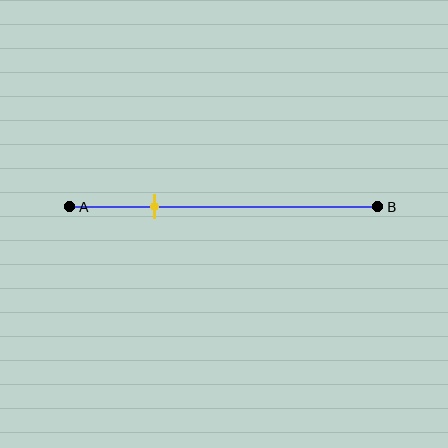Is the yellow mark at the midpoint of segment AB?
No, the mark is at about 30% from A, not at the 50% midpoint.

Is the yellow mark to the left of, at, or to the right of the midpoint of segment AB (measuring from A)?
The yellow mark is to the left of the midpoint of segment AB.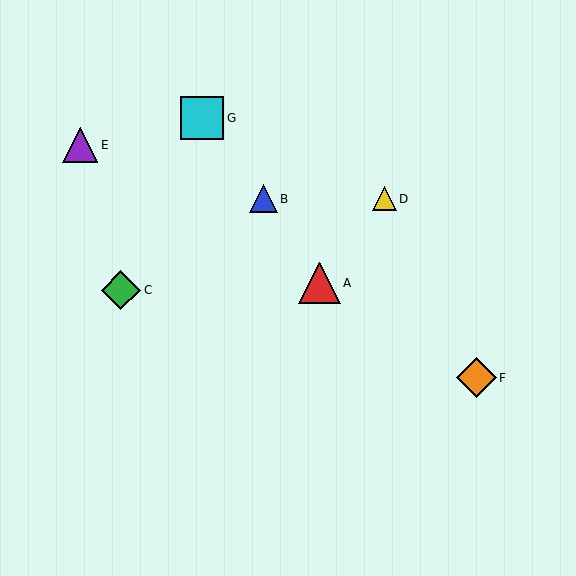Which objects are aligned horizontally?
Objects B, D are aligned horizontally.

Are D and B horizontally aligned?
Yes, both are at y≈199.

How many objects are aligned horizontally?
2 objects (B, D) are aligned horizontally.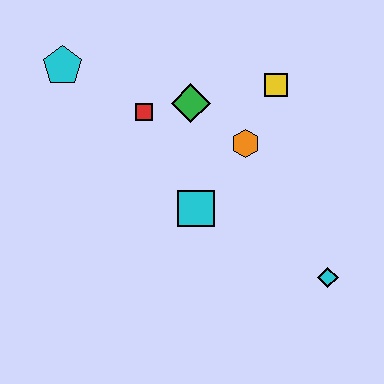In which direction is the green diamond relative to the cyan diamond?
The green diamond is above the cyan diamond.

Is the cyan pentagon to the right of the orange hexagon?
No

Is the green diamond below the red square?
No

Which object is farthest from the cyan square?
The cyan pentagon is farthest from the cyan square.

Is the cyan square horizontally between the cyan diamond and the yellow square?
No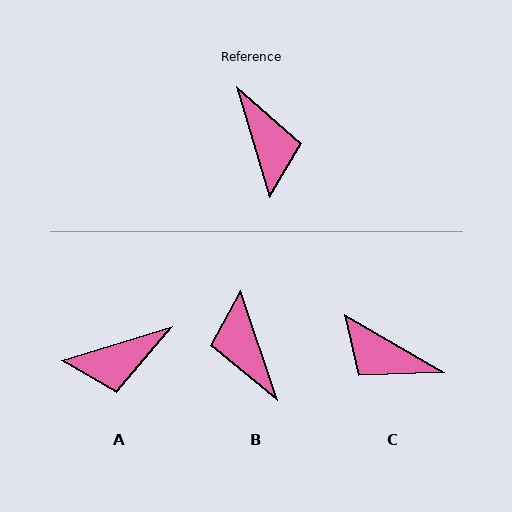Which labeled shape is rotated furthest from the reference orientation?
B, about 178 degrees away.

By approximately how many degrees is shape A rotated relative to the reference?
Approximately 90 degrees clockwise.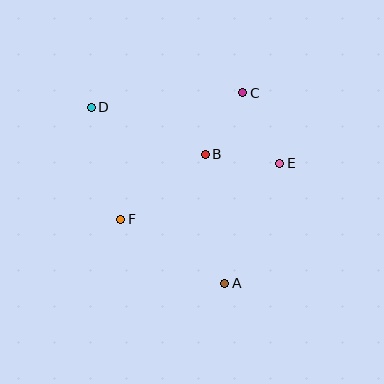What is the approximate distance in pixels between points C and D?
The distance between C and D is approximately 152 pixels.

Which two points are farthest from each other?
Points A and D are farthest from each other.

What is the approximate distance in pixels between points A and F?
The distance between A and F is approximately 122 pixels.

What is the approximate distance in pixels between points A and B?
The distance between A and B is approximately 131 pixels.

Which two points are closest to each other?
Points B and C are closest to each other.